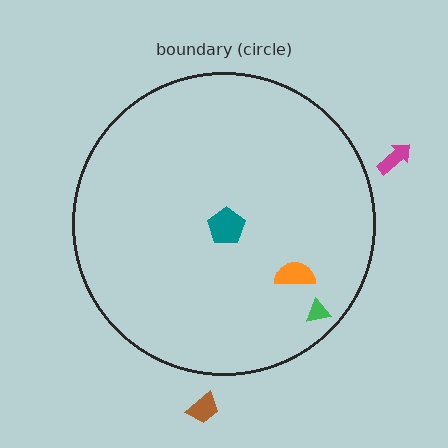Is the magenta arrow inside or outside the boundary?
Outside.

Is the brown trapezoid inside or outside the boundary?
Outside.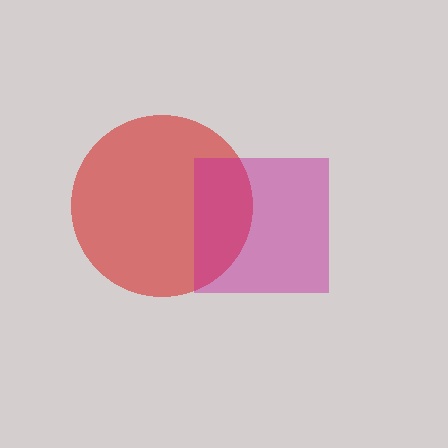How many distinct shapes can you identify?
There are 2 distinct shapes: a red circle, a magenta square.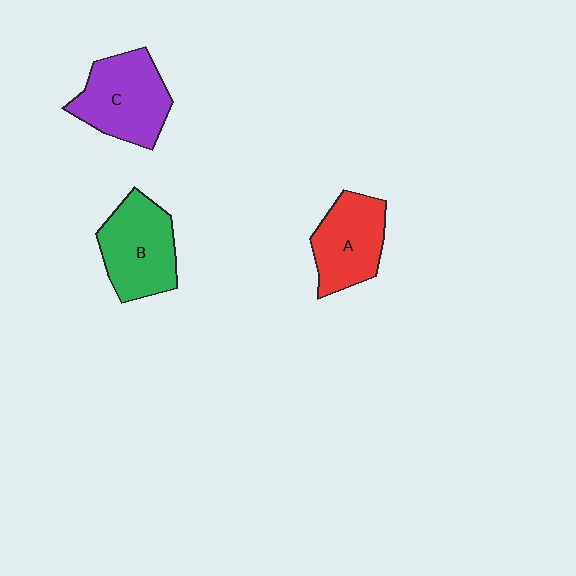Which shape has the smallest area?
Shape A (red).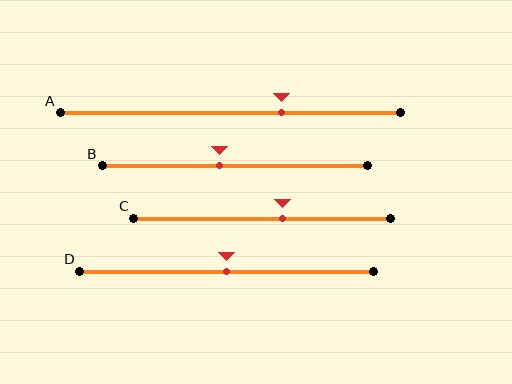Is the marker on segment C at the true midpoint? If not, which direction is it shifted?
No, the marker on segment C is shifted to the right by about 8% of the segment length.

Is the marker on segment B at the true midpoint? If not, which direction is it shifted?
No, the marker on segment B is shifted to the left by about 6% of the segment length.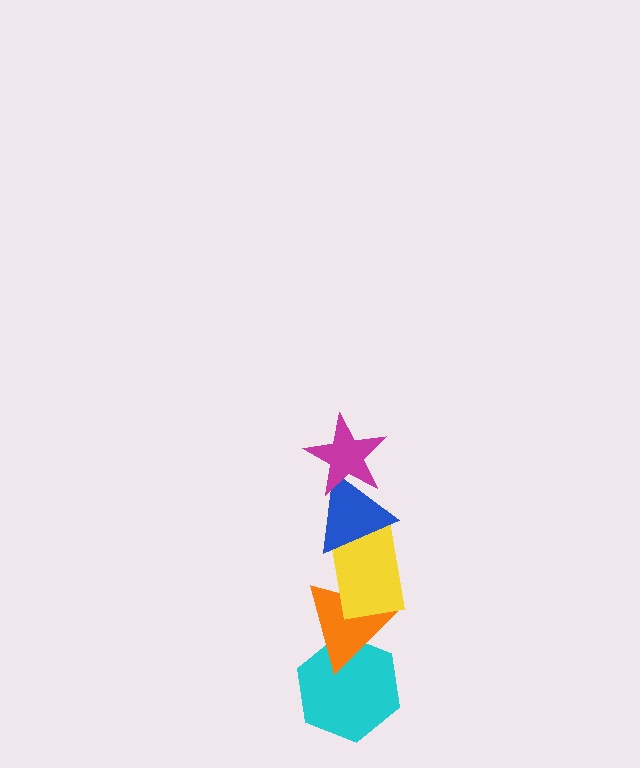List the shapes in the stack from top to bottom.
From top to bottom: the magenta star, the blue triangle, the yellow rectangle, the orange triangle, the cyan hexagon.